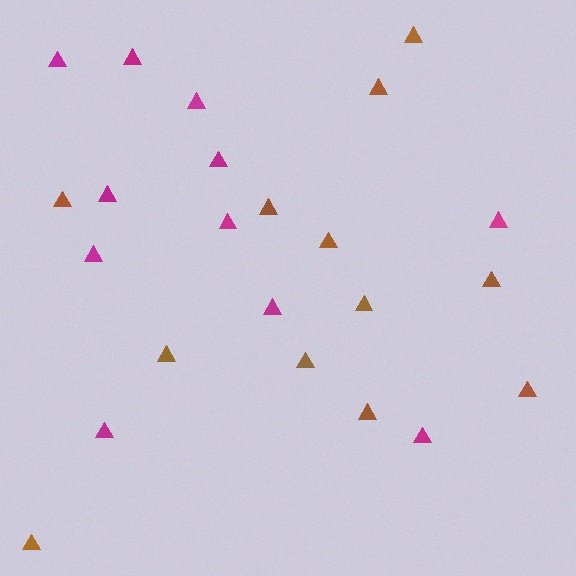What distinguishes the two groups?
There are 2 groups: one group of magenta triangles (11) and one group of brown triangles (12).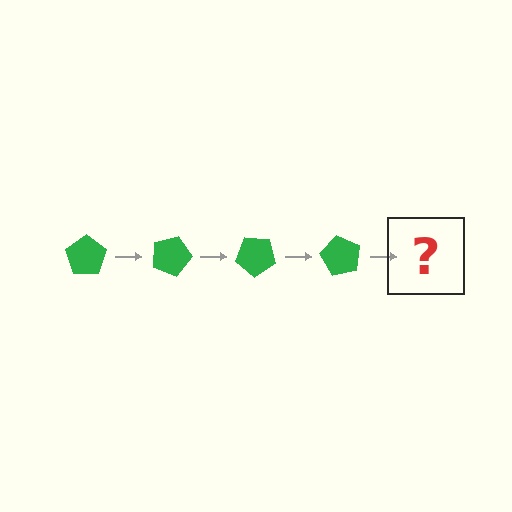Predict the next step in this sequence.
The next step is a green pentagon rotated 80 degrees.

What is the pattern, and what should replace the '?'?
The pattern is that the pentagon rotates 20 degrees each step. The '?' should be a green pentagon rotated 80 degrees.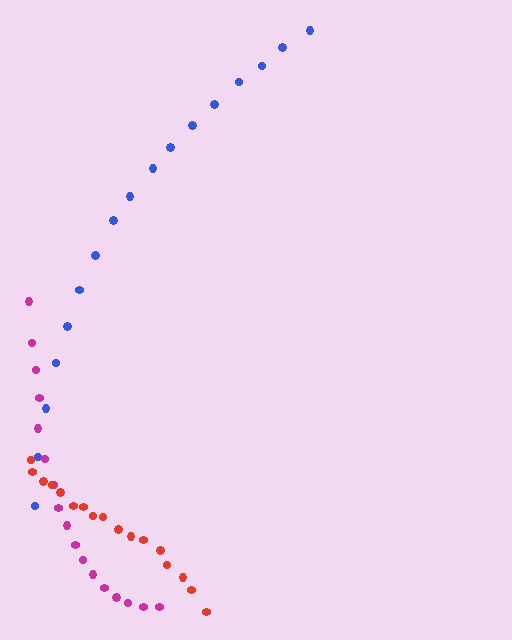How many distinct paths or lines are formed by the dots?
There are 3 distinct paths.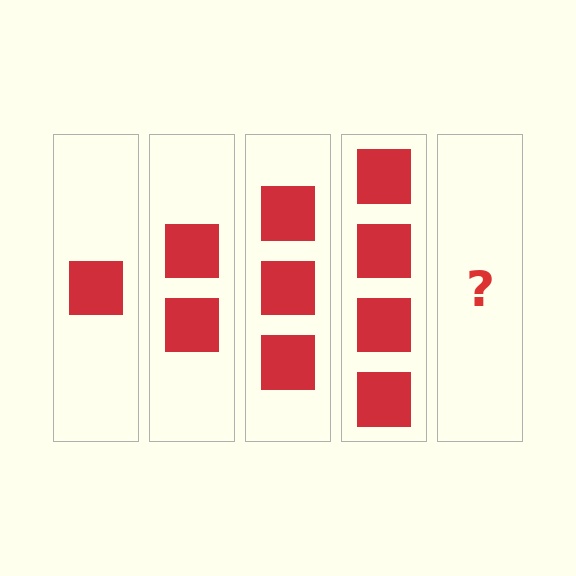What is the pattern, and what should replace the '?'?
The pattern is that each step adds one more square. The '?' should be 5 squares.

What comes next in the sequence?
The next element should be 5 squares.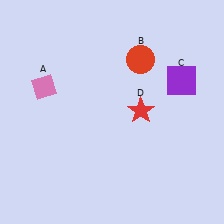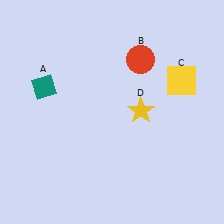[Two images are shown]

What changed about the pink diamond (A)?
In Image 1, A is pink. In Image 2, it changed to teal.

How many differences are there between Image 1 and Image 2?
There are 3 differences between the two images.